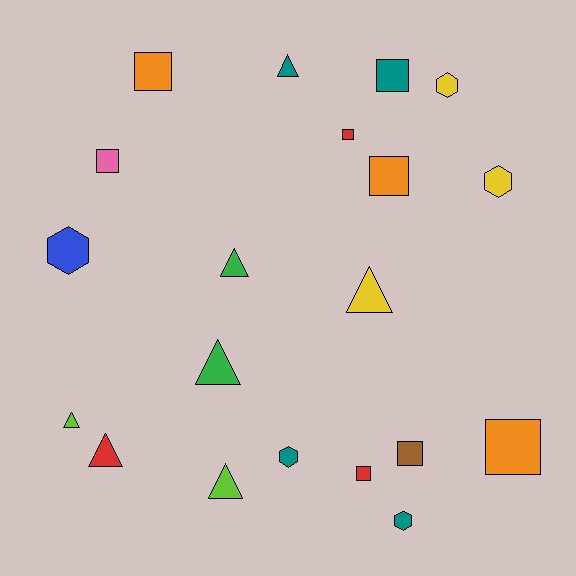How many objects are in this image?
There are 20 objects.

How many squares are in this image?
There are 8 squares.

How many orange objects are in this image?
There are 3 orange objects.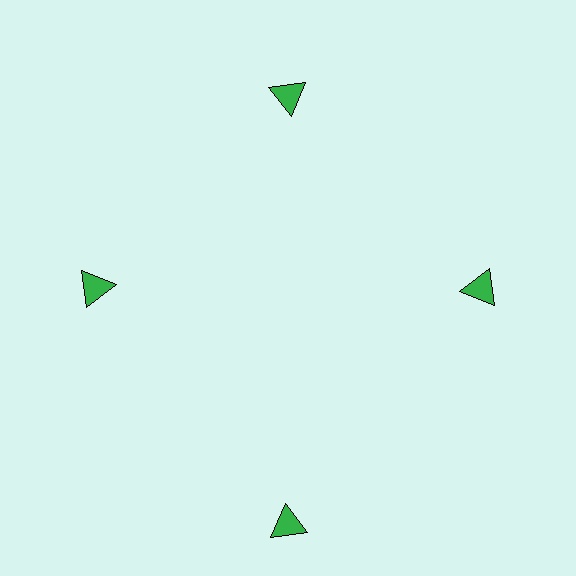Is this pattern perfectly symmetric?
No. The 4 green triangles are arranged in a ring, but one element near the 6 o'clock position is pushed outward from the center, breaking the 4-fold rotational symmetry.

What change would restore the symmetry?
The symmetry would be restored by moving it inward, back onto the ring so that all 4 triangles sit at equal angles and equal distance from the center.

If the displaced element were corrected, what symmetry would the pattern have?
It would have 4-fold rotational symmetry — the pattern would map onto itself every 90 degrees.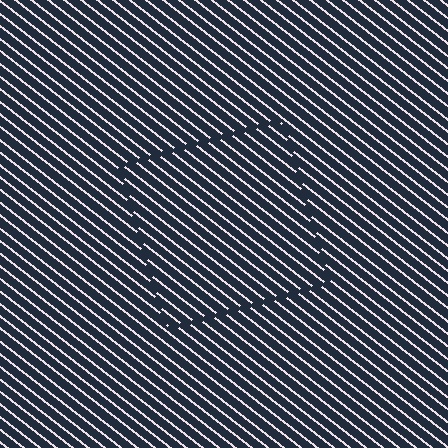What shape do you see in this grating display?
An illusory square. The interior of the shape contains the same grating, shifted by half a period — the contour is defined by the phase discontinuity where line-ends from the inner and outer gratings abut.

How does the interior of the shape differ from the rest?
The interior of the shape contains the same grating, shifted by half a period — the contour is defined by the phase discontinuity where line-ends from the inner and outer gratings abut.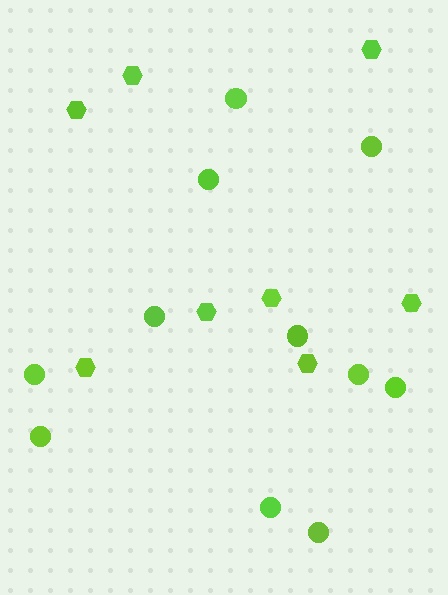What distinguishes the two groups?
There are 2 groups: one group of circles (11) and one group of hexagons (8).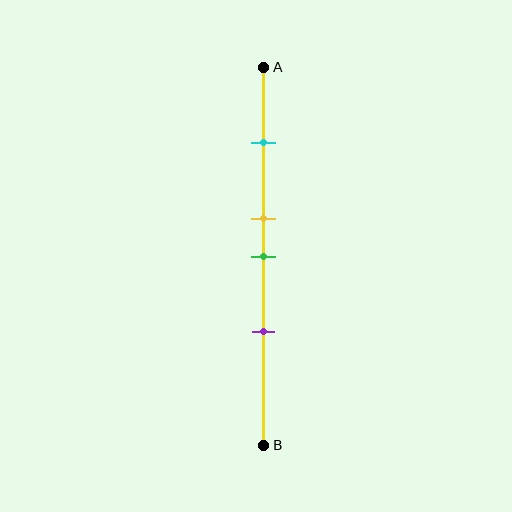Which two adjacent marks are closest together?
The yellow and green marks are the closest adjacent pair.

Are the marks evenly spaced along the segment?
No, the marks are not evenly spaced.